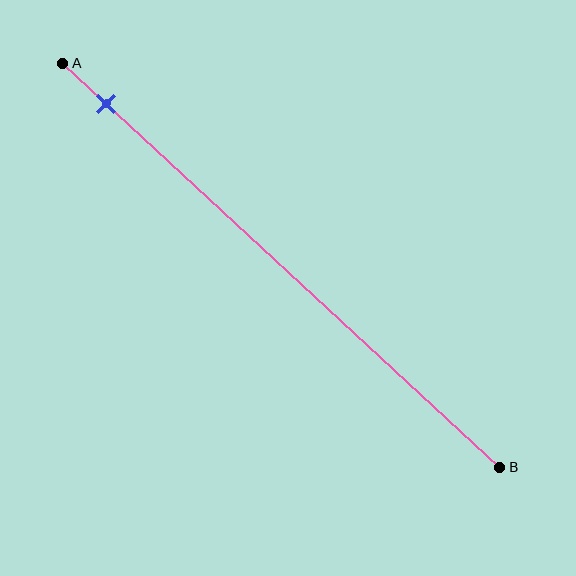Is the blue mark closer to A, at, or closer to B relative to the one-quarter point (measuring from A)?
The blue mark is closer to point A than the one-quarter point of segment AB.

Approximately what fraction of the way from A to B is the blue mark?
The blue mark is approximately 10% of the way from A to B.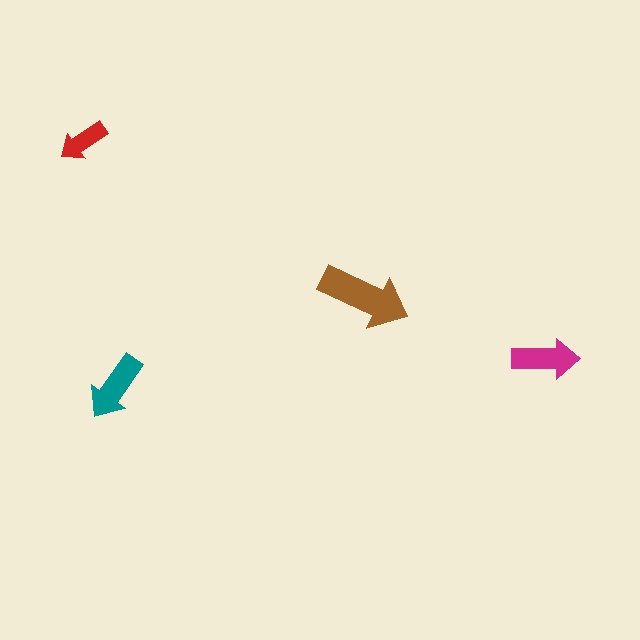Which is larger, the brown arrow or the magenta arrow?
The brown one.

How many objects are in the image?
There are 4 objects in the image.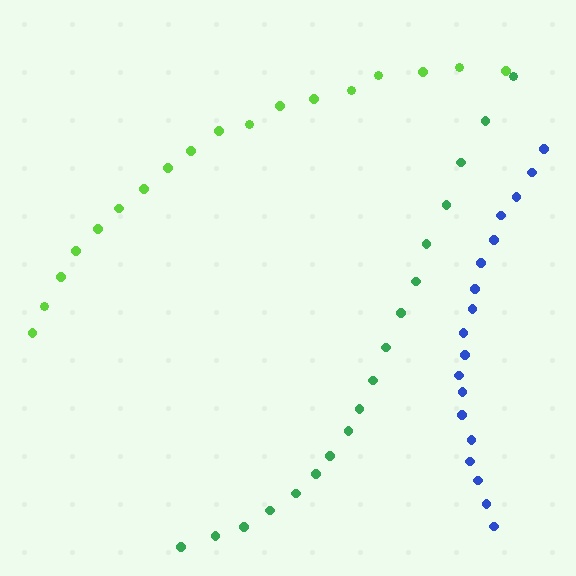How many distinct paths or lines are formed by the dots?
There are 3 distinct paths.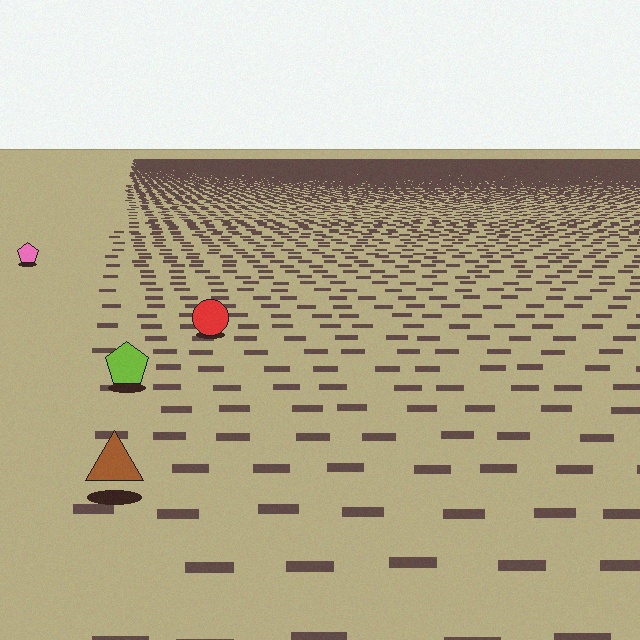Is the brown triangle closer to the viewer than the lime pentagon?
Yes. The brown triangle is closer — you can tell from the texture gradient: the ground texture is coarser near it.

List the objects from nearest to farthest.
From nearest to farthest: the brown triangle, the lime pentagon, the red circle, the pink pentagon.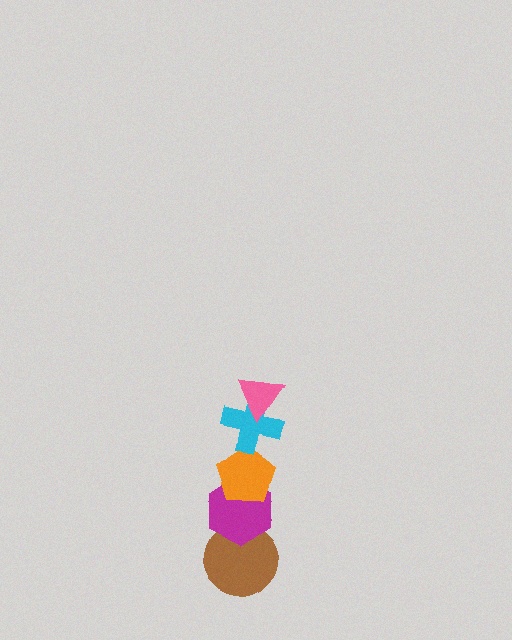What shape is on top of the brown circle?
The magenta hexagon is on top of the brown circle.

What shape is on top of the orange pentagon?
The cyan cross is on top of the orange pentagon.